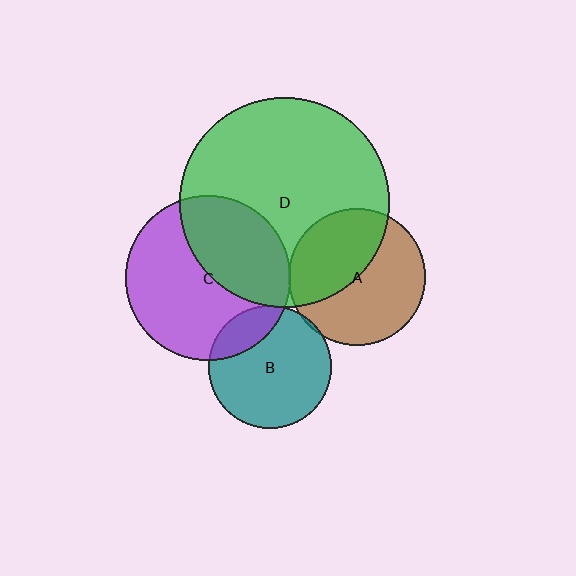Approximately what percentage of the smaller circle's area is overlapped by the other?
Approximately 5%.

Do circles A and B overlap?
Yes.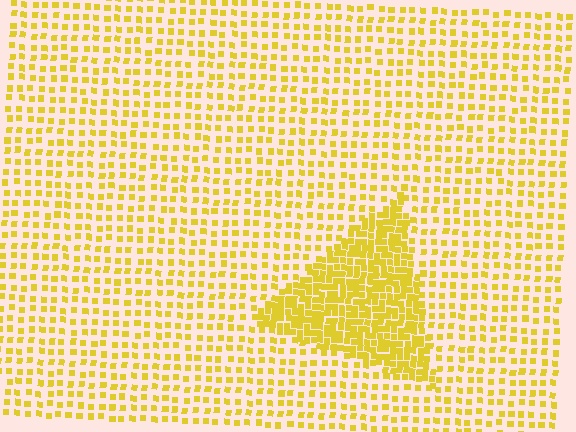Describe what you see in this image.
The image contains small yellow elements arranged at two different densities. A triangle-shaped region is visible where the elements are more densely packed than the surrounding area.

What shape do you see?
I see a triangle.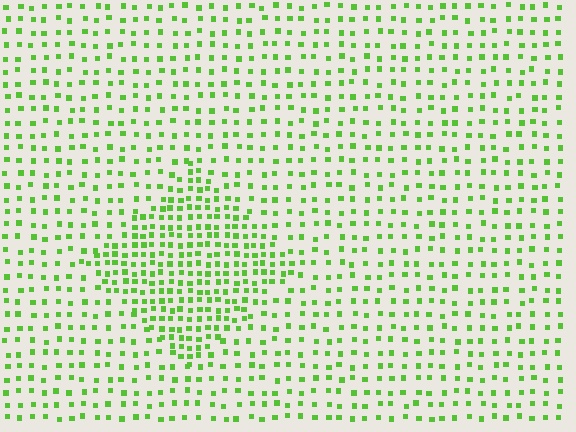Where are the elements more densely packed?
The elements are more densely packed inside the diamond boundary.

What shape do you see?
I see a diamond.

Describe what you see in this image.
The image contains small lime elements arranged at two different densities. A diamond-shaped region is visible where the elements are more densely packed than the surrounding area.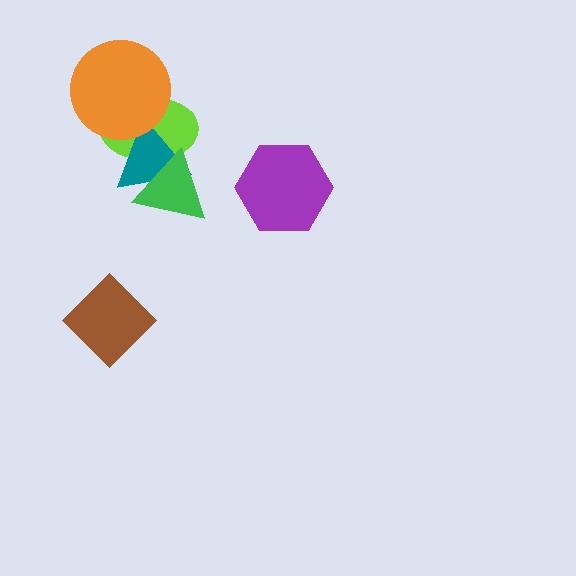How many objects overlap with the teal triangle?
3 objects overlap with the teal triangle.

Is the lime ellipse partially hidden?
Yes, it is partially covered by another shape.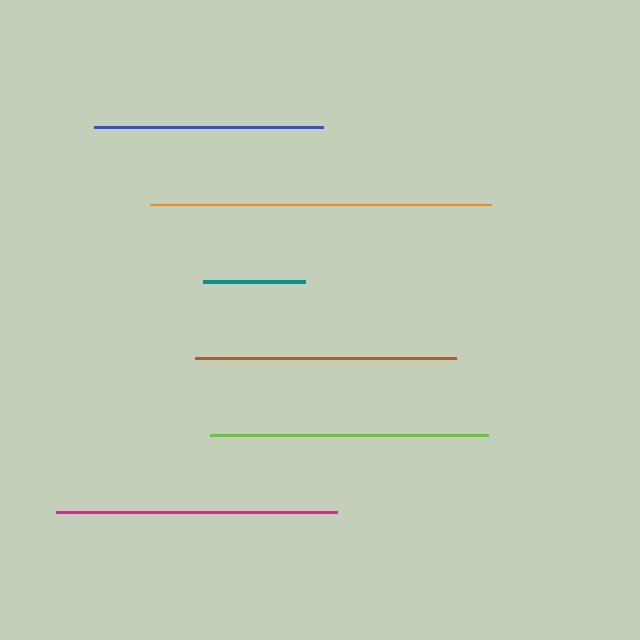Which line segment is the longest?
The orange line is the longest at approximately 341 pixels.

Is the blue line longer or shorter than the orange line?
The orange line is longer than the blue line.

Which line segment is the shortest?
The teal line is the shortest at approximately 103 pixels.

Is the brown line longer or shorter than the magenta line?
The magenta line is longer than the brown line.